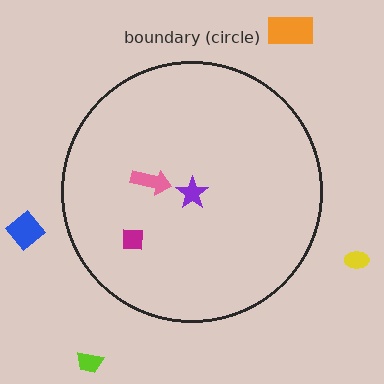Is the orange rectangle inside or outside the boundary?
Outside.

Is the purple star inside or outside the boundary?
Inside.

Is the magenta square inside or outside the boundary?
Inside.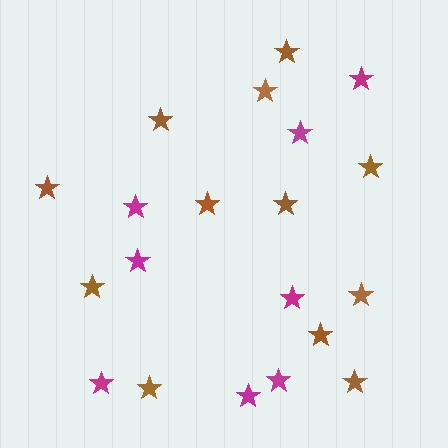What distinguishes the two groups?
There are 2 groups: one group of magenta stars (8) and one group of brown stars (12).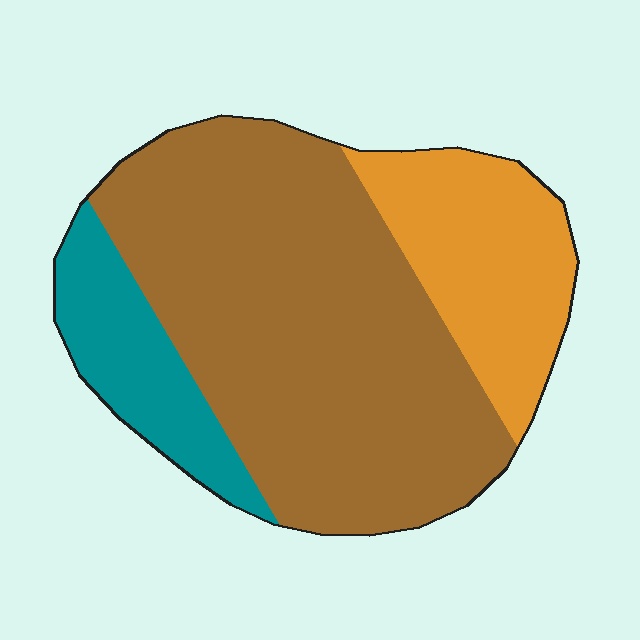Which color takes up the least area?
Teal, at roughly 15%.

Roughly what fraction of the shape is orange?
Orange covers around 20% of the shape.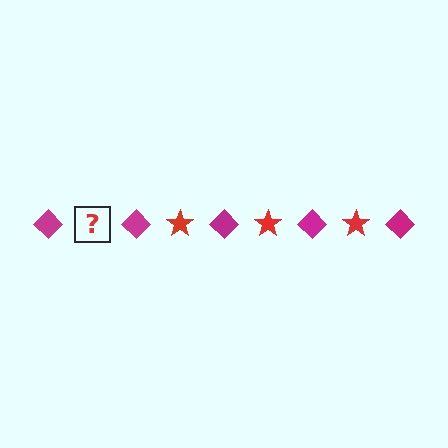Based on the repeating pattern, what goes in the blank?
The blank should be a red star.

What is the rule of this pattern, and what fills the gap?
The rule is that the pattern alternates between magenta diamond and red star. The gap should be filled with a red star.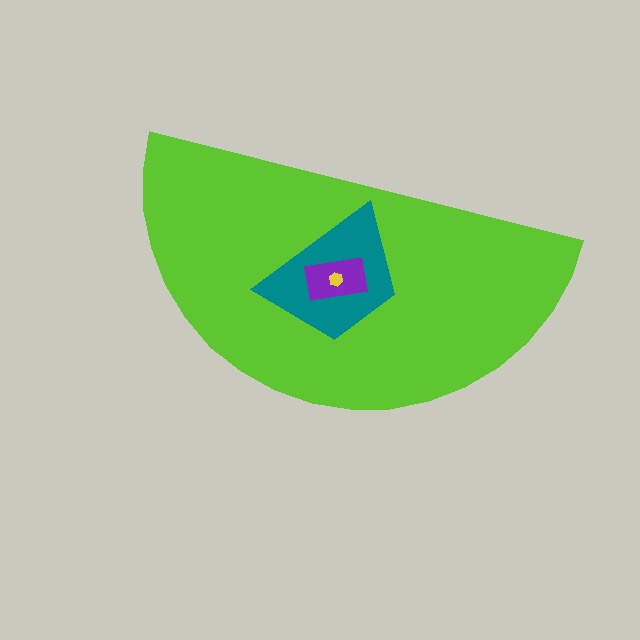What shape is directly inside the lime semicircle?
The teal trapezoid.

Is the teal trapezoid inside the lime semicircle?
Yes.